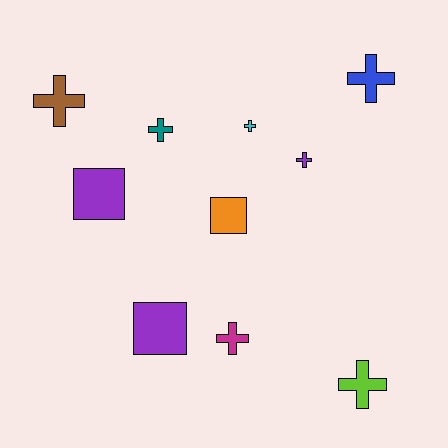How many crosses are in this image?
There are 7 crosses.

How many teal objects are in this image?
There is 1 teal object.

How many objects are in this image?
There are 10 objects.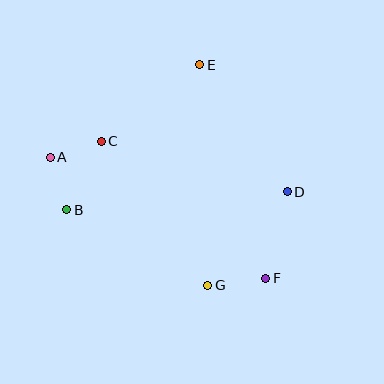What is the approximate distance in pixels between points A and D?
The distance between A and D is approximately 240 pixels.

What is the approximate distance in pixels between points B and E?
The distance between B and E is approximately 197 pixels.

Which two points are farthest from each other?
Points A and F are farthest from each other.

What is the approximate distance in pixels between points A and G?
The distance between A and G is approximately 203 pixels.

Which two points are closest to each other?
Points A and C are closest to each other.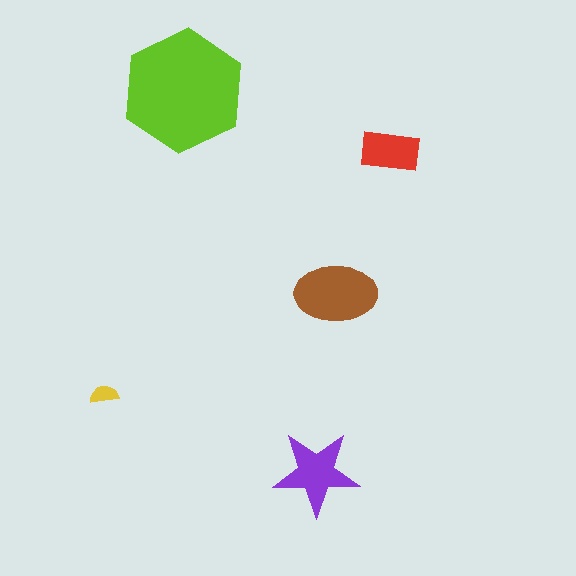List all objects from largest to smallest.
The lime hexagon, the brown ellipse, the purple star, the red rectangle, the yellow semicircle.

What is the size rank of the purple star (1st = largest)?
3rd.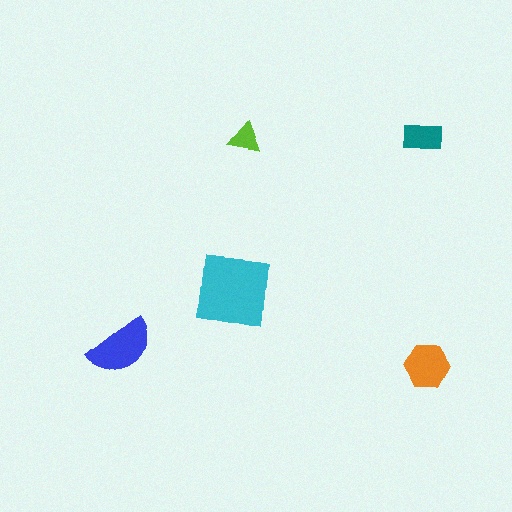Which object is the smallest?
The lime triangle.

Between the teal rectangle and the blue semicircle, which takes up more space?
The blue semicircle.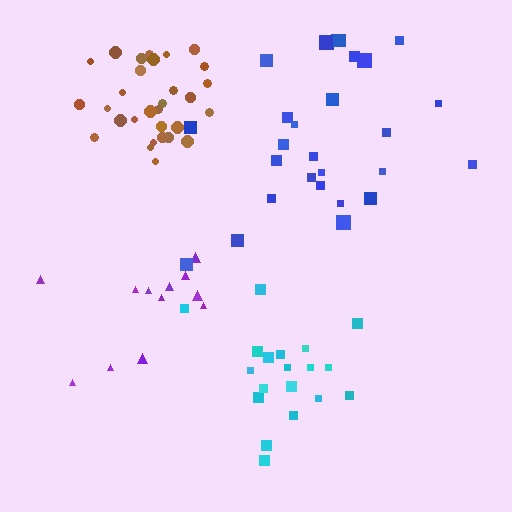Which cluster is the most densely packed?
Brown.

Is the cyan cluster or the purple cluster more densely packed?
Cyan.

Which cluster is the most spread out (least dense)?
Purple.